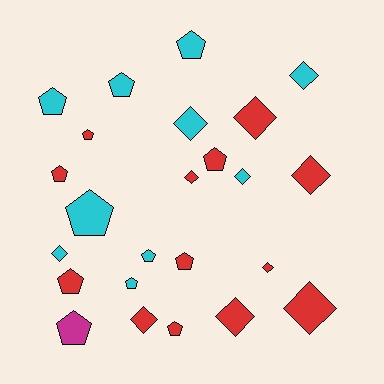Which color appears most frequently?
Red, with 13 objects.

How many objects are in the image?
There are 24 objects.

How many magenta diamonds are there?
There are no magenta diamonds.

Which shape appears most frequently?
Pentagon, with 13 objects.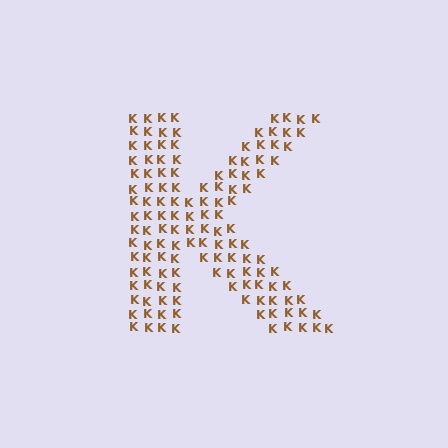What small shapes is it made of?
It is made of small letter K's.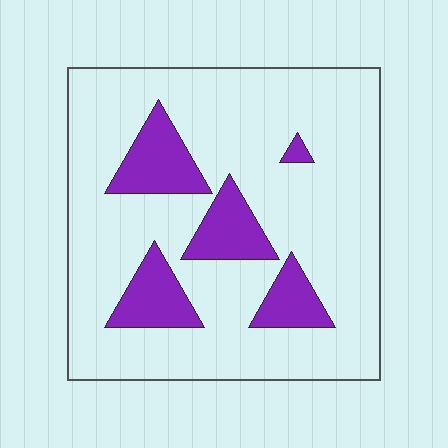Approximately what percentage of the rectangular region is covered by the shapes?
Approximately 20%.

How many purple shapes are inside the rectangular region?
5.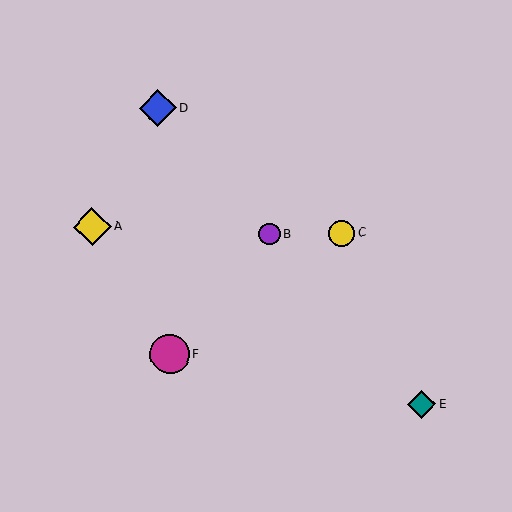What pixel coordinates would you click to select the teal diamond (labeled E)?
Click at (422, 404) to select the teal diamond E.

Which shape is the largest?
The magenta circle (labeled F) is the largest.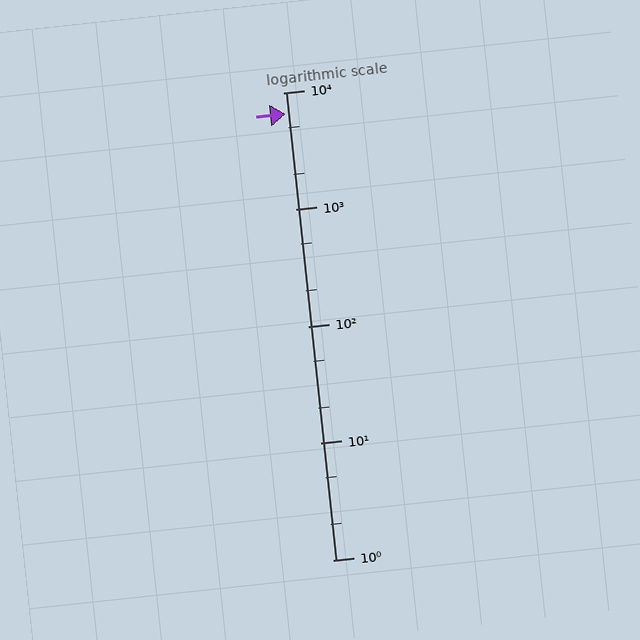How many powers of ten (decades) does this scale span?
The scale spans 4 decades, from 1 to 10000.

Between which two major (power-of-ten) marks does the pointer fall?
The pointer is between 1000 and 10000.